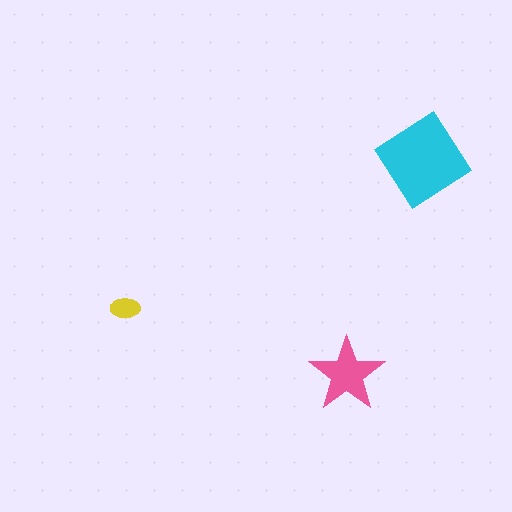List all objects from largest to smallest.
The cyan diamond, the pink star, the yellow ellipse.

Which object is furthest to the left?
The yellow ellipse is leftmost.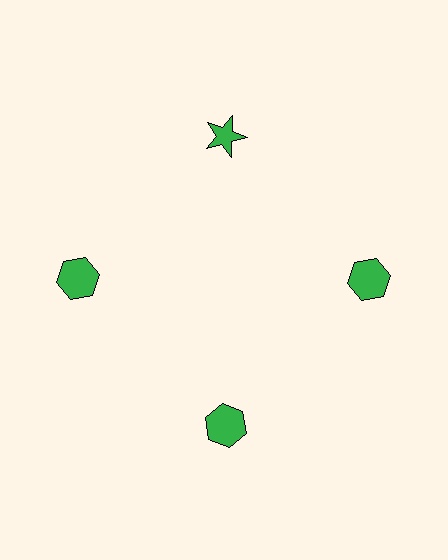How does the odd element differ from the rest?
It has a different shape: star instead of hexagon.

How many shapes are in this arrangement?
There are 4 shapes arranged in a ring pattern.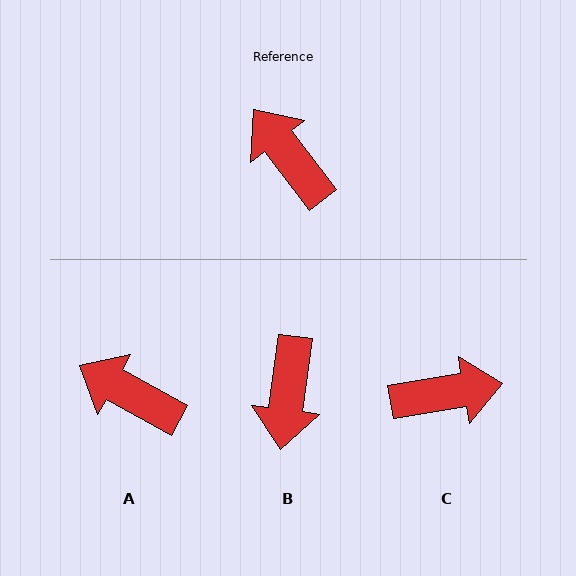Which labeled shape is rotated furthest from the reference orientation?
B, about 135 degrees away.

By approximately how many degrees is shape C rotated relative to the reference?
Approximately 118 degrees clockwise.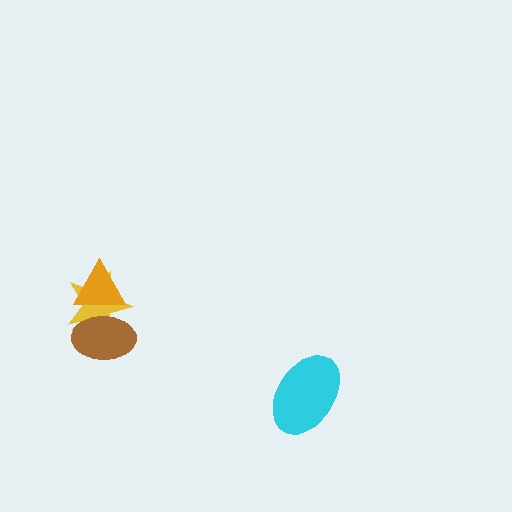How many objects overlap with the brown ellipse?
2 objects overlap with the brown ellipse.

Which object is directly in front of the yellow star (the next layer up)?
The orange triangle is directly in front of the yellow star.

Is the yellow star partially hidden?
Yes, it is partially covered by another shape.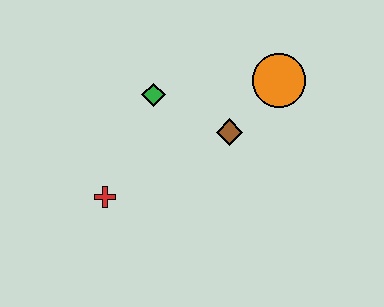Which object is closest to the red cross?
The green diamond is closest to the red cross.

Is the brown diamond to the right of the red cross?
Yes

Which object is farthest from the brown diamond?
The red cross is farthest from the brown diamond.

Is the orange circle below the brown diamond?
No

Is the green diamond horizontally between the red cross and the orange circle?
Yes